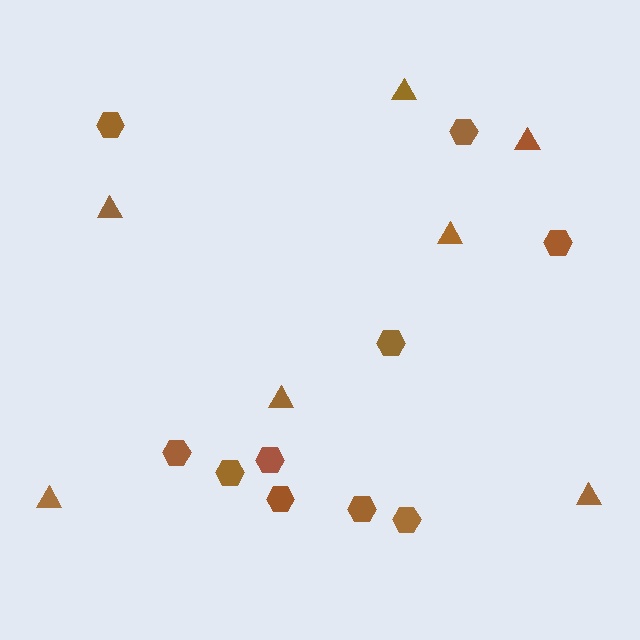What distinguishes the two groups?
There are 2 groups: one group of hexagons (10) and one group of triangles (7).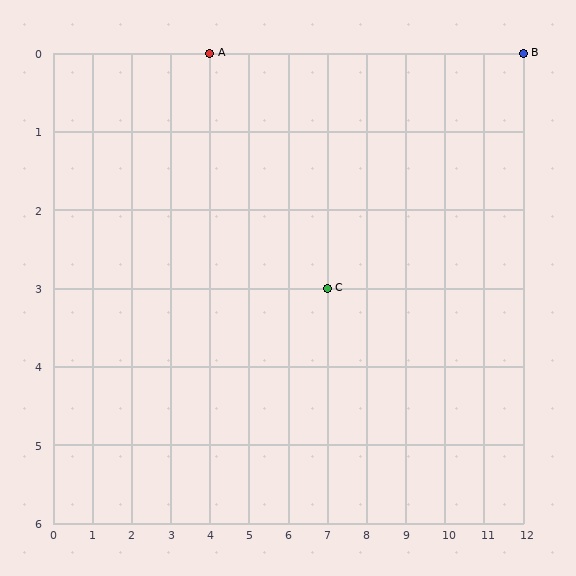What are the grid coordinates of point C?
Point C is at grid coordinates (7, 3).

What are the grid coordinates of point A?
Point A is at grid coordinates (4, 0).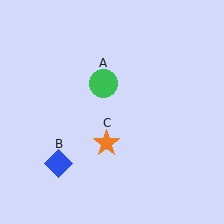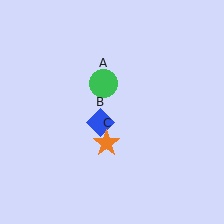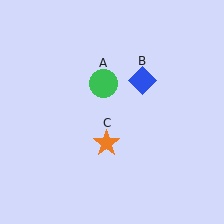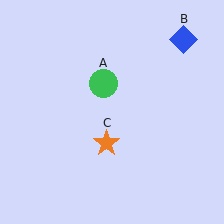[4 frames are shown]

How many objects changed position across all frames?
1 object changed position: blue diamond (object B).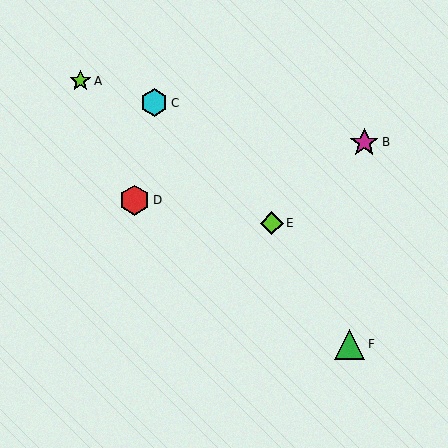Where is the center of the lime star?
The center of the lime star is at (80, 81).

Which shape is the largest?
The green triangle (labeled F) is the largest.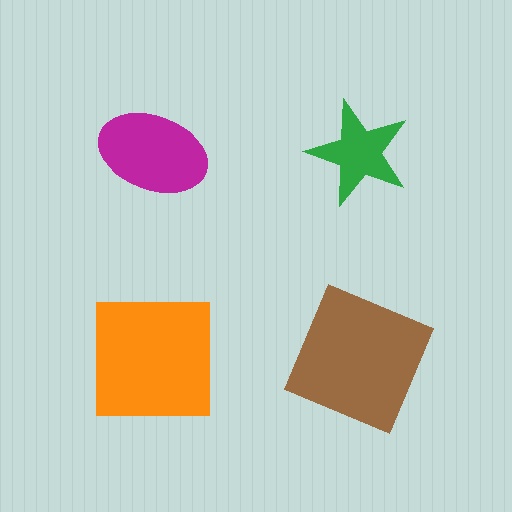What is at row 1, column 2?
A green star.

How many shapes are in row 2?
2 shapes.